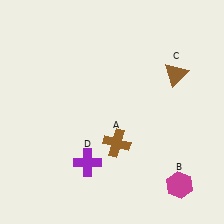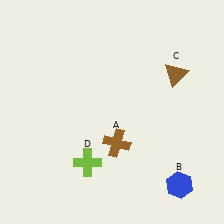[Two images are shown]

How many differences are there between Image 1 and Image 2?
There are 2 differences between the two images.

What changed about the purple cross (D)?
In Image 1, D is purple. In Image 2, it changed to lime.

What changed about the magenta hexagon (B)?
In Image 1, B is magenta. In Image 2, it changed to blue.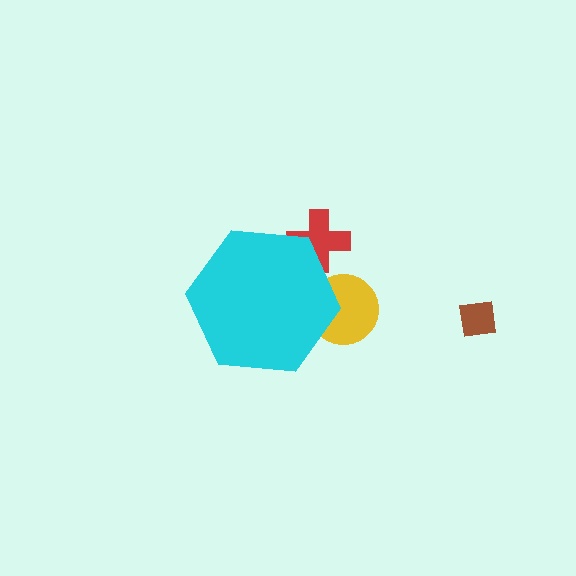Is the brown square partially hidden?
No, the brown square is fully visible.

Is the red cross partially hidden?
Yes, the red cross is partially hidden behind the cyan hexagon.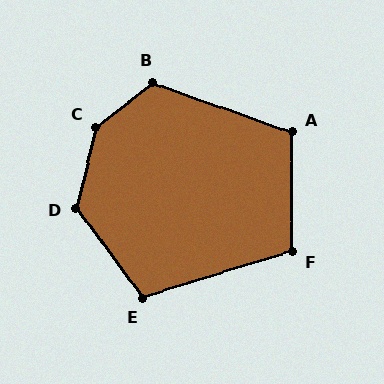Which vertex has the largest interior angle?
C, at approximately 141 degrees.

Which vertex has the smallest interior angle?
F, at approximately 107 degrees.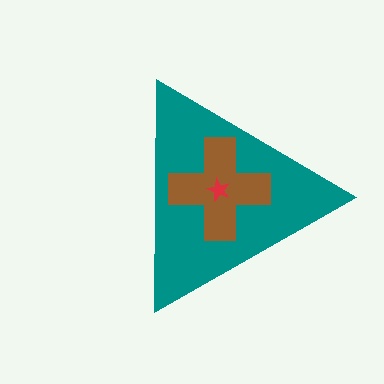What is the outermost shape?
The teal triangle.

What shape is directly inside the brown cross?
The red star.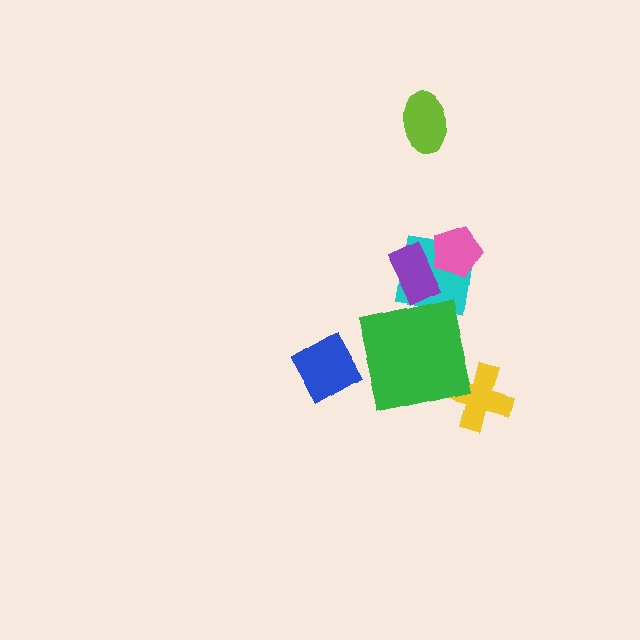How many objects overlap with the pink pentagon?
2 objects overlap with the pink pentagon.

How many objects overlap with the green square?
1 object overlaps with the green square.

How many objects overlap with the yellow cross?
0 objects overlap with the yellow cross.